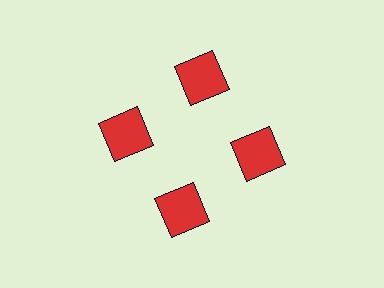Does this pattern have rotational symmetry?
Yes, this pattern has 4-fold rotational symmetry. It looks the same after rotating 90 degrees around the center.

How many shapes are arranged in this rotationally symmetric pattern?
There are 4 shapes, arranged in 4 groups of 1.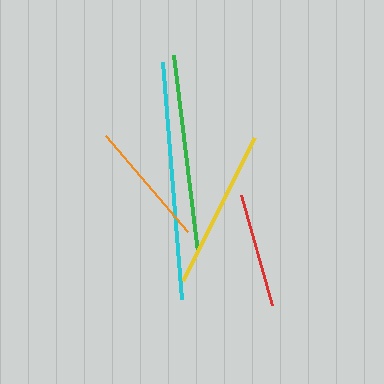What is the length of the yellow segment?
The yellow segment is approximately 159 pixels long.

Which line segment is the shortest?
The red line is the shortest at approximately 114 pixels.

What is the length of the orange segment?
The orange segment is approximately 127 pixels long.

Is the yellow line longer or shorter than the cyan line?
The cyan line is longer than the yellow line.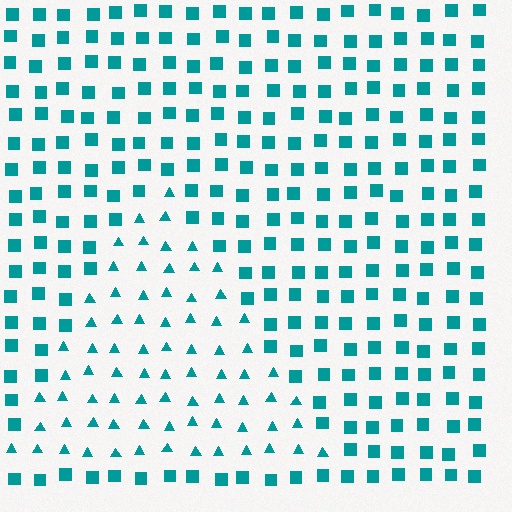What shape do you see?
I see a triangle.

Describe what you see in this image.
The image is filled with small teal elements arranged in a uniform grid. A triangle-shaped region contains triangles, while the surrounding area contains squares. The boundary is defined purely by the change in element shape.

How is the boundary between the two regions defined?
The boundary is defined by a change in element shape: triangles inside vs. squares outside. All elements share the same color and spacing.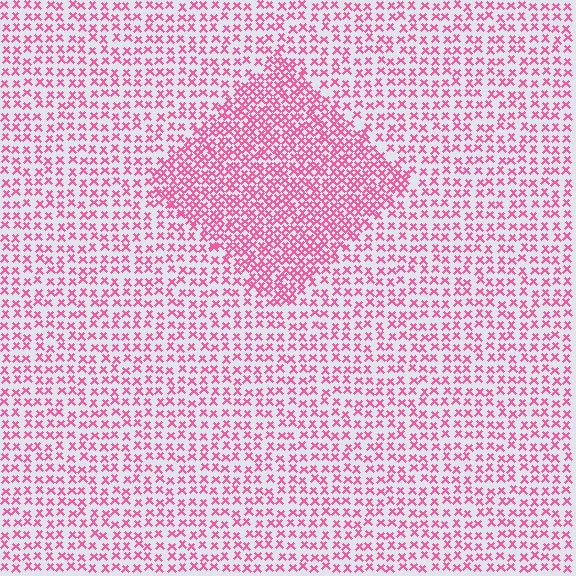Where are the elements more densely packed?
The elements are more densely packed inside the diamond boundary.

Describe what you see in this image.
The image contains small pink elements arranged at two different densities. A diamond-shaped region is visible where the elements are more densely packed than the surrounding area.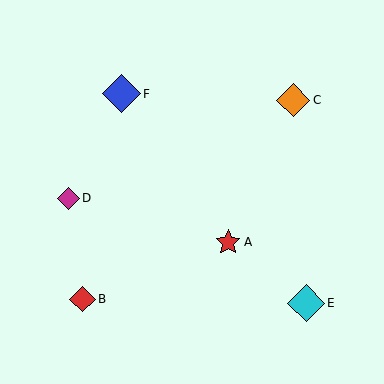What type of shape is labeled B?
Shape B is a red diamond.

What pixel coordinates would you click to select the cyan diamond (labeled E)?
Click at (306, 303) to select the cyan diamond E.